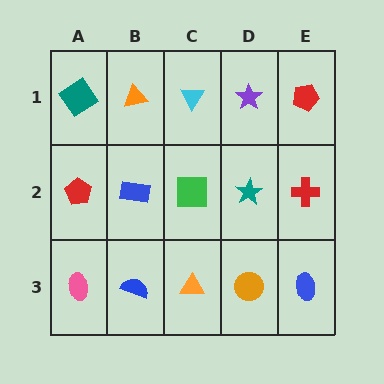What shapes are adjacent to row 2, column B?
An orange triangle (row 1, column B), a blue semicircle (row 3, column B), a red pentagon (row 2, column A), a green square (row 2, column C).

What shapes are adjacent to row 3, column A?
A red pentagon (row 2, column A), a blue semicircle (row 3, column B).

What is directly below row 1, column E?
A red cross.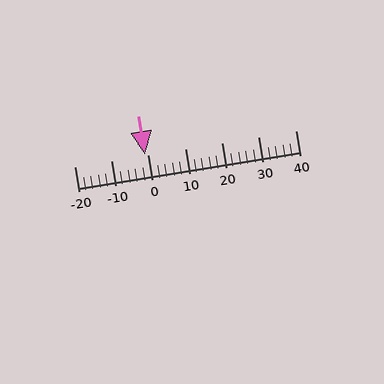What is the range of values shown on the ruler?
The ruler shows values from -20 to 40.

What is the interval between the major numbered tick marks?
The major tick marks are spaced 10 units apart.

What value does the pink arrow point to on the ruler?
The pink arrow points to approximately -1.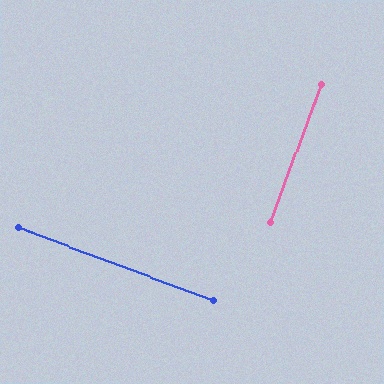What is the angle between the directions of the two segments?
Approximately 90 degrees.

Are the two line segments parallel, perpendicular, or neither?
Perpendicular — they meet at approximately 90°.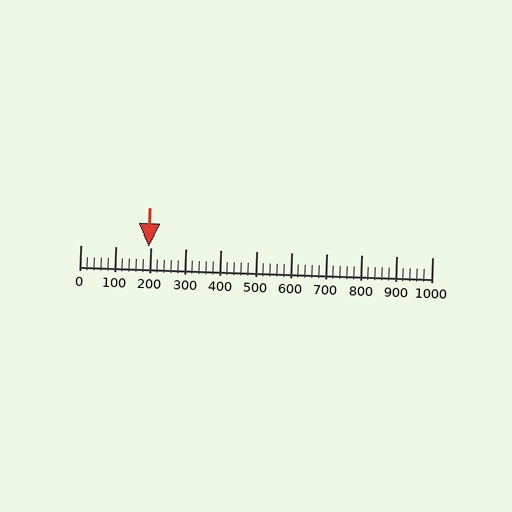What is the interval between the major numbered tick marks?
The major tick marks are spaced 100 units apart.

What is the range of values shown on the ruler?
The ruler shows values from 0 to 1000.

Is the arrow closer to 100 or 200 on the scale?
The arrow is closer to 200.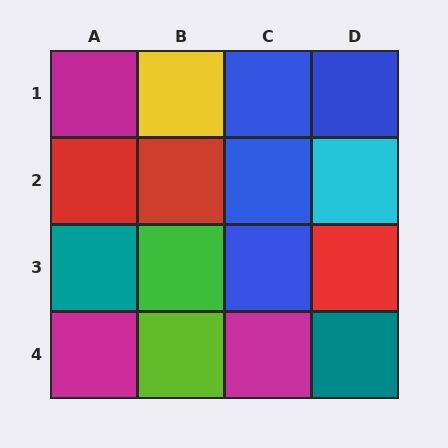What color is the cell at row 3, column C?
Blue.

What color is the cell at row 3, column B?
Green.